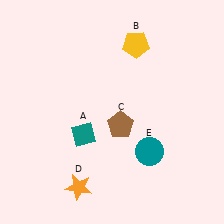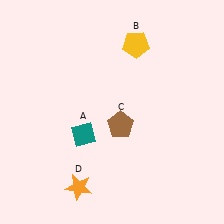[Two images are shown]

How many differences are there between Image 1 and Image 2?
There is 1 difference between the two images.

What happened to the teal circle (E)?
The teal circle (E) was removed in Image 2. It was in the bottom-right area of Image 1.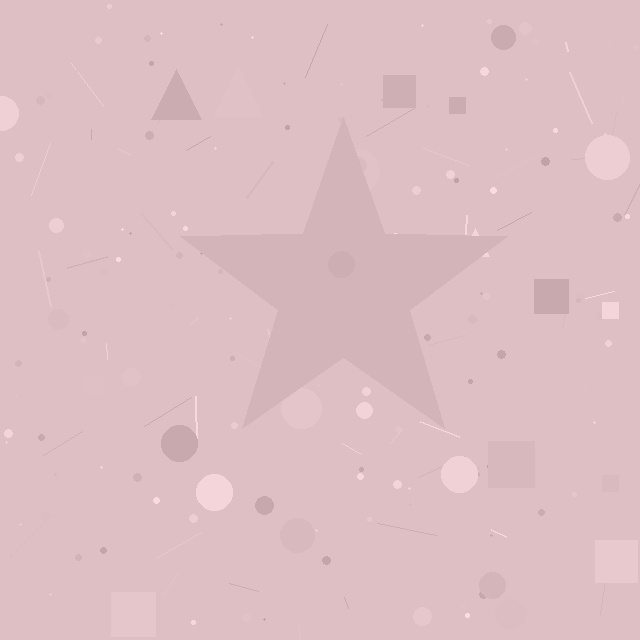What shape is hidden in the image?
A star is hidden in the image.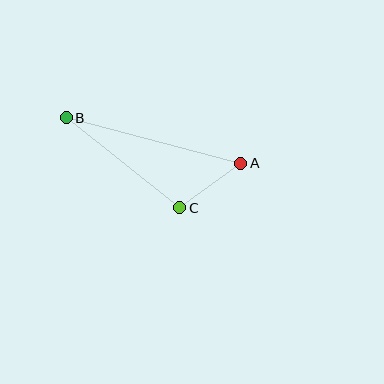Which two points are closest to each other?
Points A and C are closest to each other.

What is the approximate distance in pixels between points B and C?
The distance between B and C is approximately 145 pixels.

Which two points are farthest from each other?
Points A and B are farthest from each other.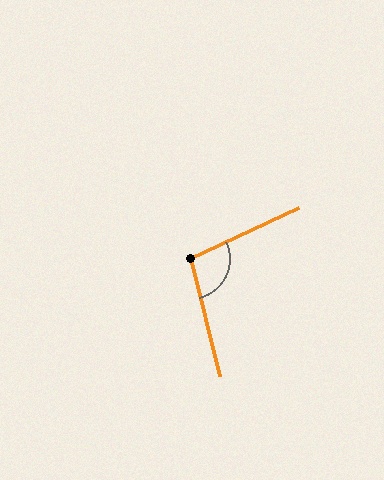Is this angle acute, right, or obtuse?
It is obtuse.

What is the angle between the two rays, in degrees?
Approximately 101 degrees.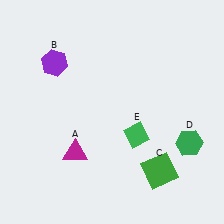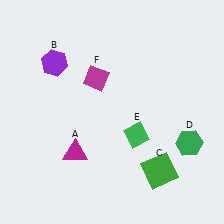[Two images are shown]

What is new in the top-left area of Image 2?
A magenta diamond (F) was added in the top-left area of Image 2.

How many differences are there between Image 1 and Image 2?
There is 1 difference between the two images.